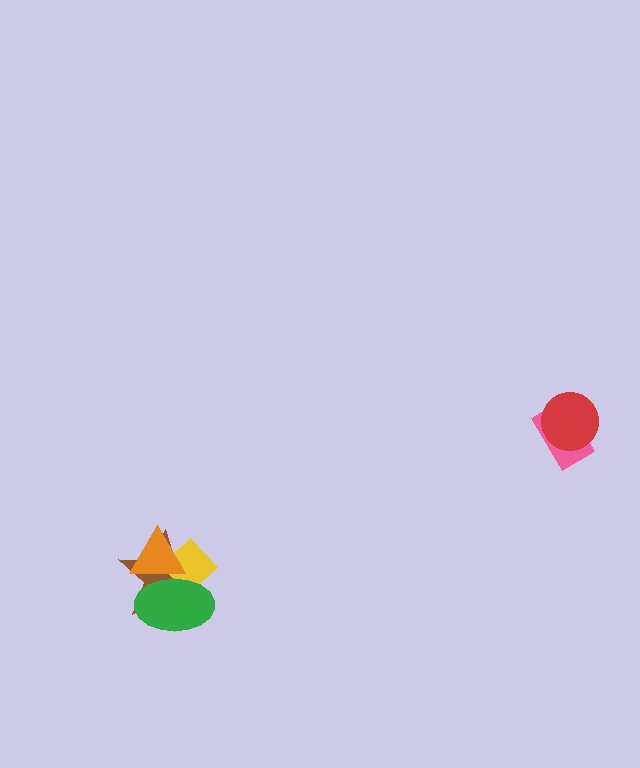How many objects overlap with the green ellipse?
3 objects overlap with the green ellipse.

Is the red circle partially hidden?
No, no other shape covers it.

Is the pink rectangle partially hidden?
Yes, it is partially covered by another shape.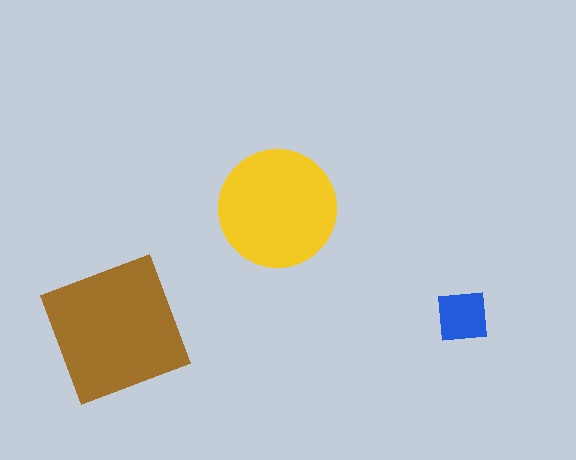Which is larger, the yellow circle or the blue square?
The yellow circle.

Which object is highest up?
The yellow circle is topmost.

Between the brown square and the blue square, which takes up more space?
The brown square.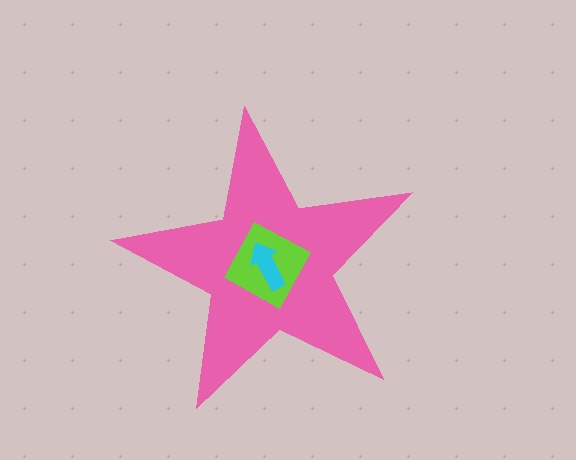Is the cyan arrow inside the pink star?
Yes.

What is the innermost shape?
The cyan arrow.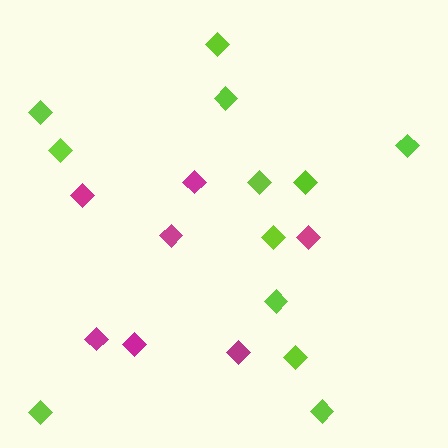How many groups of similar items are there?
There are 2 groups: one group of lime diamonds (12) and one group of magenta diamonds (7).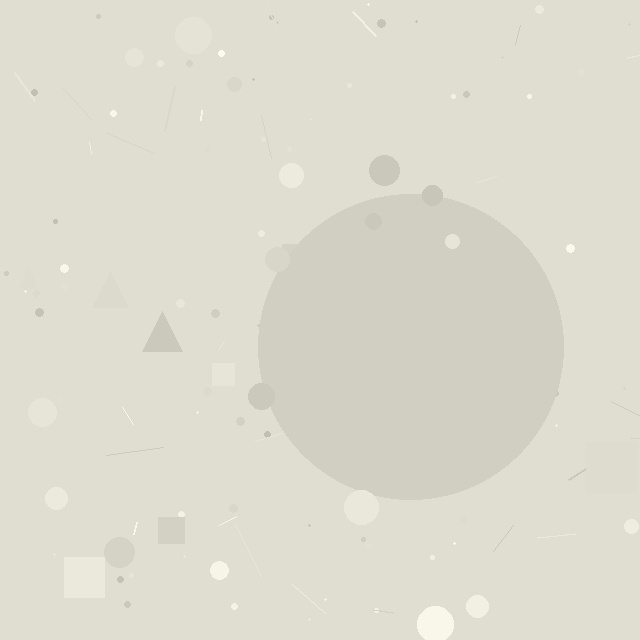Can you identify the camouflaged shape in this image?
The camouflaged shape is a circle.